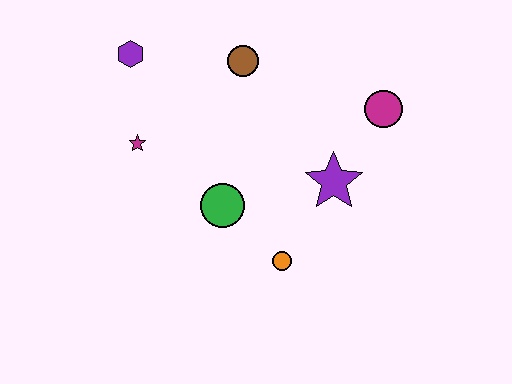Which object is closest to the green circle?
The orange circle is closest to the green circle.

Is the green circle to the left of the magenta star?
No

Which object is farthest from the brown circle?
The orange circle is farthest from the brown circle.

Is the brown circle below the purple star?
No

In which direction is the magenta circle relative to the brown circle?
The magenta circle is to the right of the brown circle.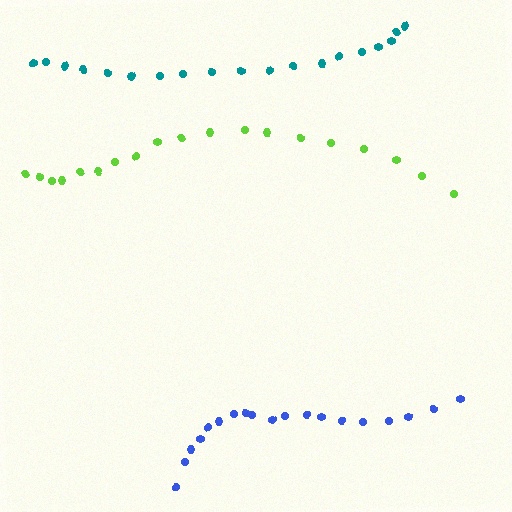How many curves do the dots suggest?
There are 3 distinct paths.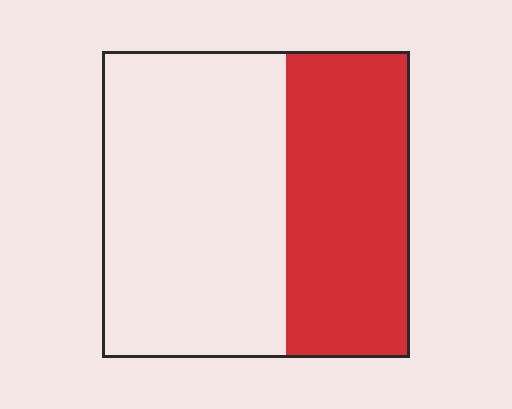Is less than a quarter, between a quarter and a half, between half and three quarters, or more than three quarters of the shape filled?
Between a quarter and a half.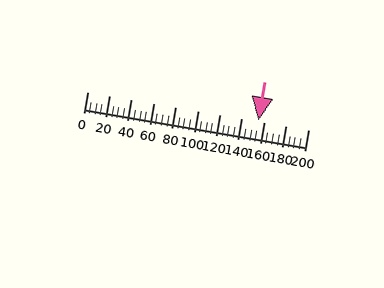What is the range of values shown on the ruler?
The ruler shows values from 0 to 200.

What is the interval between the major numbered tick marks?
The major tick marks are spaced 20 units apart.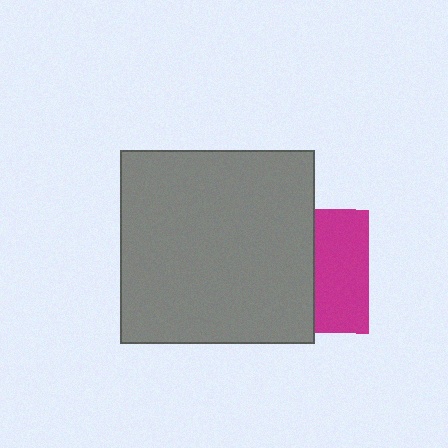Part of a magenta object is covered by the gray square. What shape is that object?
It is a square.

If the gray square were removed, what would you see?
You would see the complete magenta square.